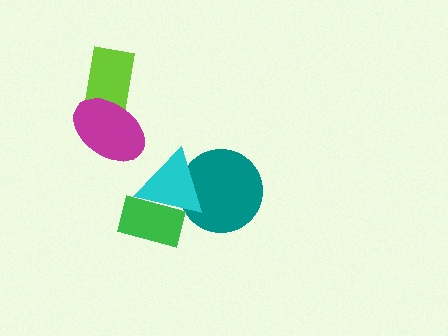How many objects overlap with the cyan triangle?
2 objects overlap with the cyan triangle.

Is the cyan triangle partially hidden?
No, no other shape covers it.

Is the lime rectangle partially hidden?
Yes, it is partially covered by another shape.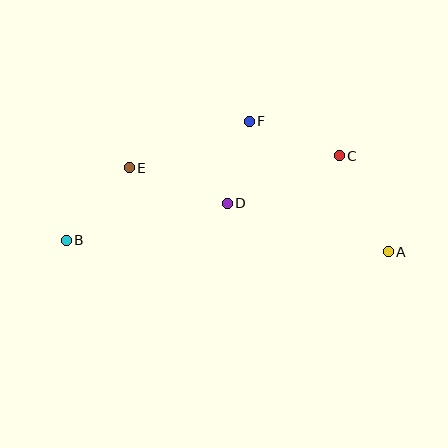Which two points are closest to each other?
Points D and F are closest to each other.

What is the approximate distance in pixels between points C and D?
The distance between C and D is approximately 122 pixels.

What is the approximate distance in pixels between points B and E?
The distance between B and E is approximately 96 pixels.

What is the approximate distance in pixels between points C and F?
The distance between C and F is approximately 97 pixels.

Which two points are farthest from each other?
Points A and B are farthest from each other.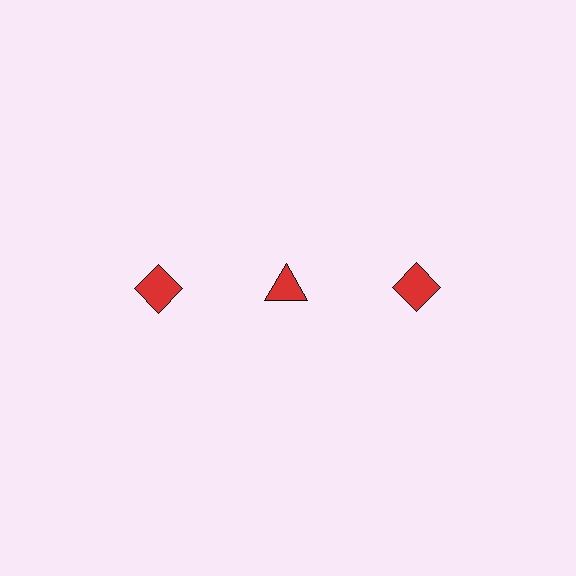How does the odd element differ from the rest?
It has a different shape: triangle instead of diamond.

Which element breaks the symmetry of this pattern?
The red triangle in the top row, second from left column breaks the symmetry. All other shapes are red diamonds.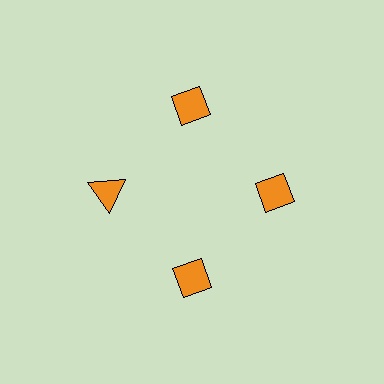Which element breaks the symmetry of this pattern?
The orange triangle at roughly the 9 o'clock position breaks the symmetry. All other shapes are orange diamonds.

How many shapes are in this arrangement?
There are 4 shapes arranged in a ring pattern.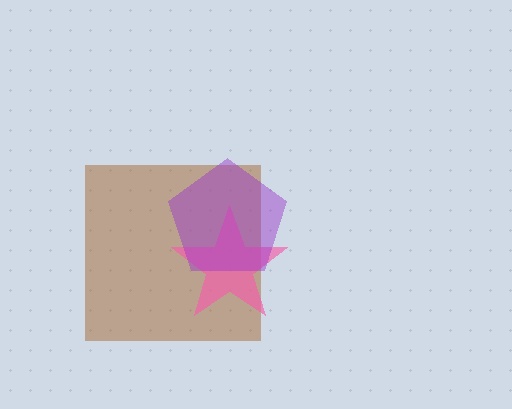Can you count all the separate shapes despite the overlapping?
Yes, there are 3 separate shapes.